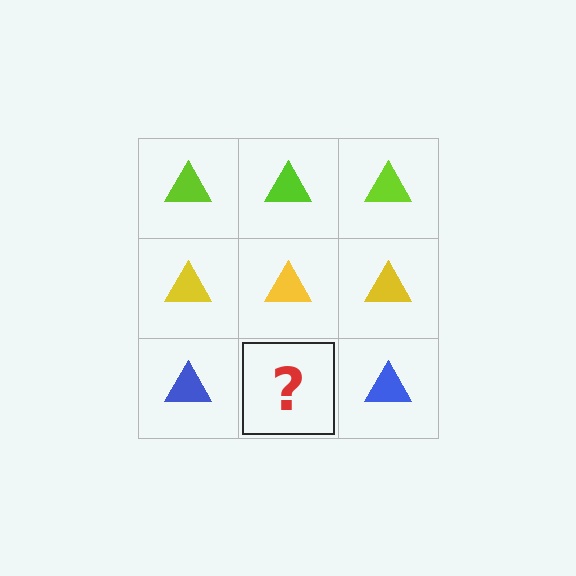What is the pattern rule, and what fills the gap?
The rule is that each row has a consistent color. The gap should be filled with a blue triangle.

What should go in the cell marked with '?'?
The missing cell should contain a blue triangle.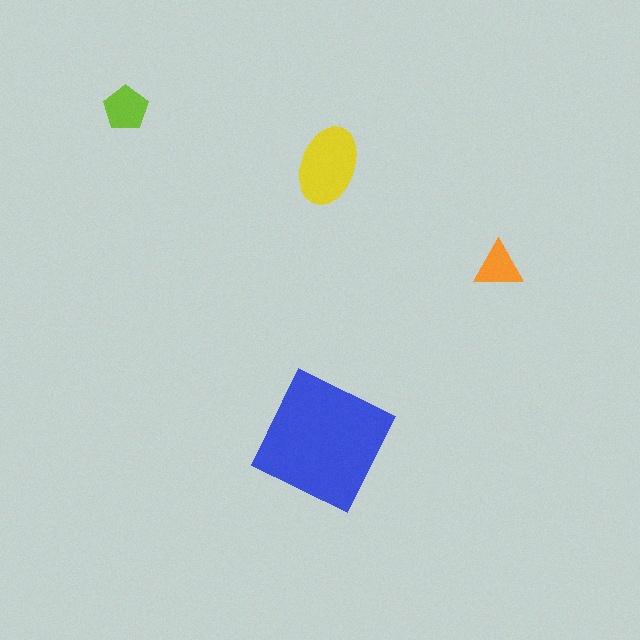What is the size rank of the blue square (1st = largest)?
1st.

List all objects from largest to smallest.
The blue square, the yellow ellipse, the lime pentagon, the orange triangle.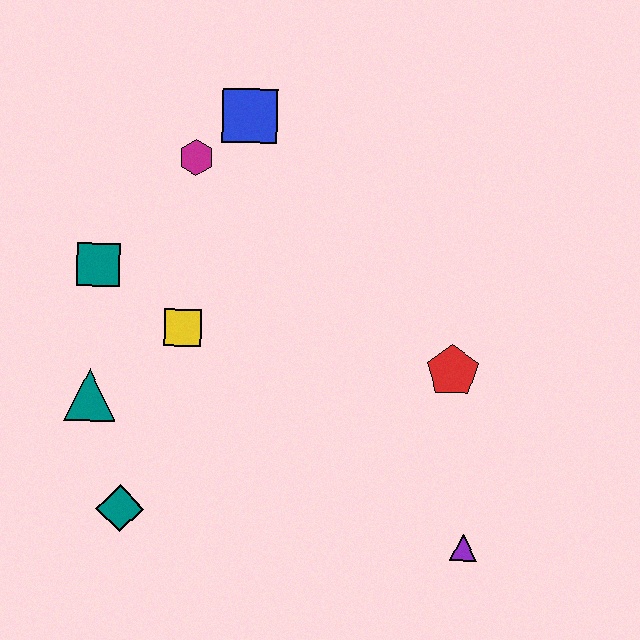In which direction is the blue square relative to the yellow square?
The blue square is above the yellow square.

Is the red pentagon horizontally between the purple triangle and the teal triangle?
Yes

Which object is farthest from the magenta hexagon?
The purple triangle is farthest from the magenta hexagon.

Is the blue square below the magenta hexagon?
No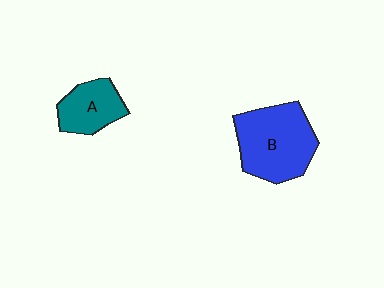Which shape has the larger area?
Shape B (blue).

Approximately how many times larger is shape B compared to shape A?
Approximately 1.8 times.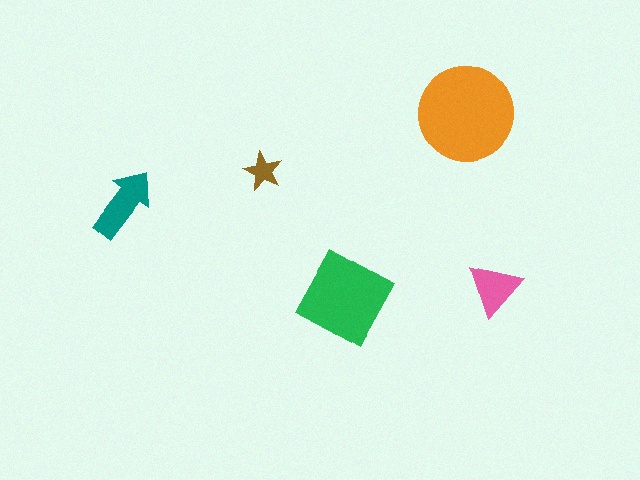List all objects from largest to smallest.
The orange circle, the green square, the teal arrow, the pink triangle, the brown star.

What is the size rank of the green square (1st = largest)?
2nd.